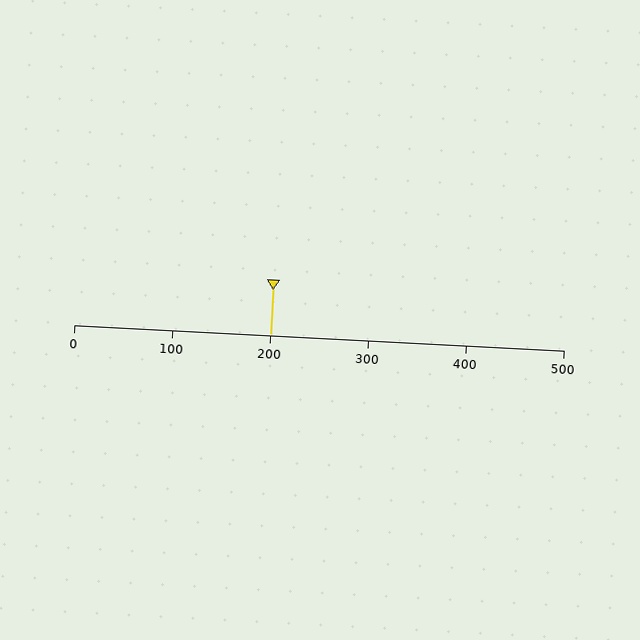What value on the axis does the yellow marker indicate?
The marker indicates approximately 200.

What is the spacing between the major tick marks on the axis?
The major ticks are spaced 100 apart.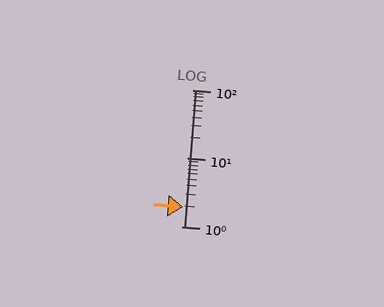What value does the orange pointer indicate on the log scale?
The pointer indicates approximately 1.9.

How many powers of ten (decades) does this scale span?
The scale spans 2 decades, from 1 to 100.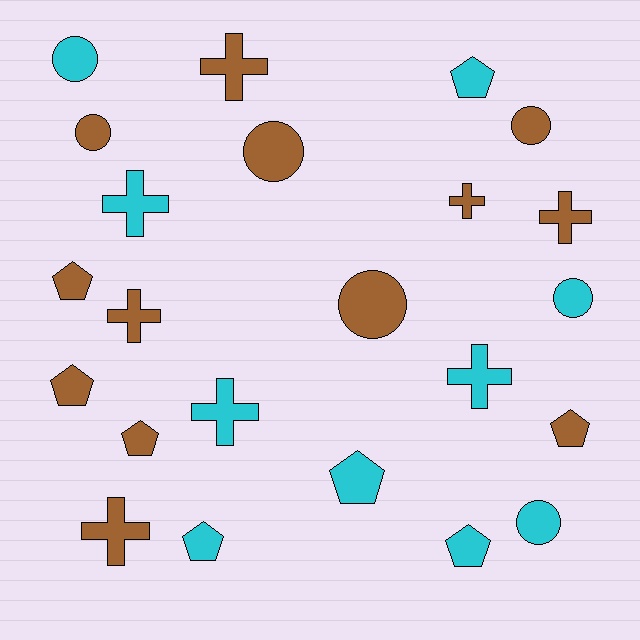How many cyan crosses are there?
There are 3 cyan crosses.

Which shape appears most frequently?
Cross, with 8 objects.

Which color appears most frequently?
Brown, with 13 objects.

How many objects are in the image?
There are 23 objects.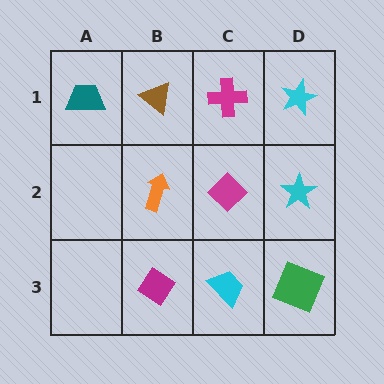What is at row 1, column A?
A teal trapezoid.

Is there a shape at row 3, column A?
No, that cell is empty.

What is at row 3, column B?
A magenta diamond.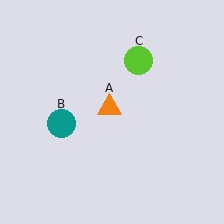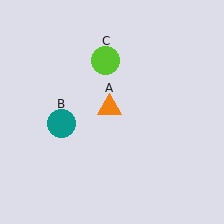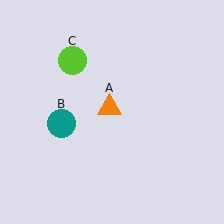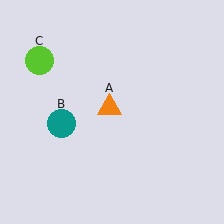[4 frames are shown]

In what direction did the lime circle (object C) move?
The lime circle (object C) moved left.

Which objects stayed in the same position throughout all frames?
Orange triangle (object A) and teal circle (object B) remained stationary.